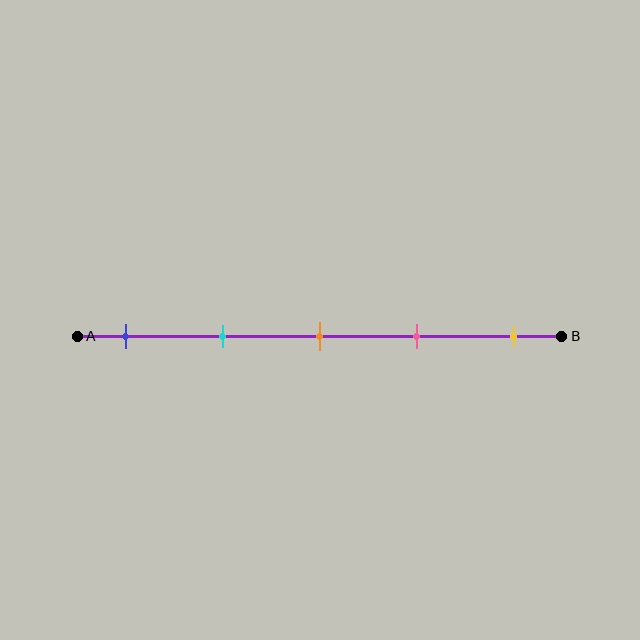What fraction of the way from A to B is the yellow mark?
The yellow mark is approximately 90% (0.9) of the way from A to B.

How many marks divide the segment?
There are 5 marks dividing the segment.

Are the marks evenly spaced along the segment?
Yes, the marks are approximately evenly spaced.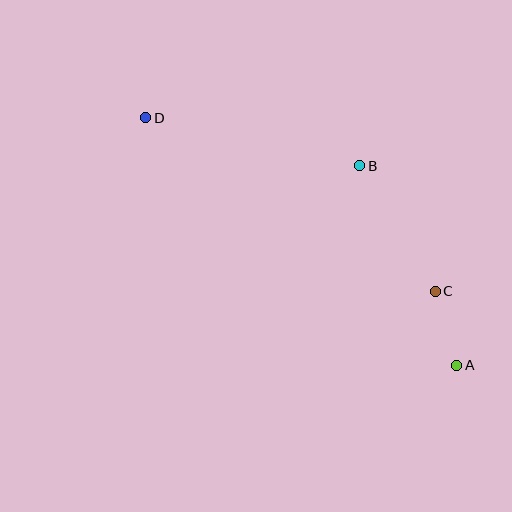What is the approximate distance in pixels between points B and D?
The distance between B and D is approximately 219 pixels.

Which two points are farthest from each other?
Points A and D are farthest from each other.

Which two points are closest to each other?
Points A and C are closest to each other.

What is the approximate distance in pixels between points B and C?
The distance between B and C is approximately 147 pixels.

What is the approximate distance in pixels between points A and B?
The distance between A and B is approximately 222 pixels.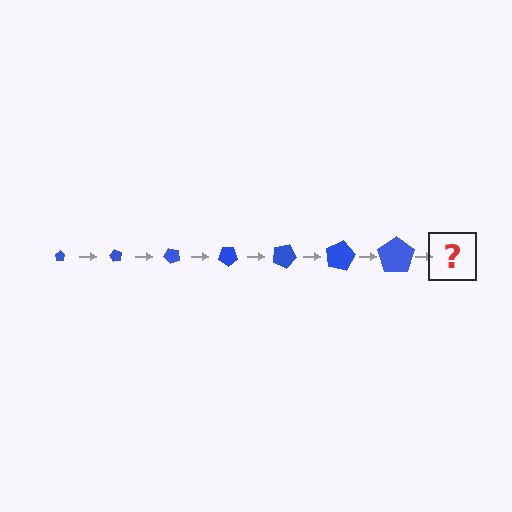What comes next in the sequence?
The next element should be a pentagon, larger than the previous one and rotated 420 degrees from the start.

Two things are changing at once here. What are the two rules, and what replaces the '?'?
The two rules are that the pentagon grows larger each step and it rotates 60 degrees each step. The '?' should be a pentagon, larger than the previous one and rotated 420 degrees from the start.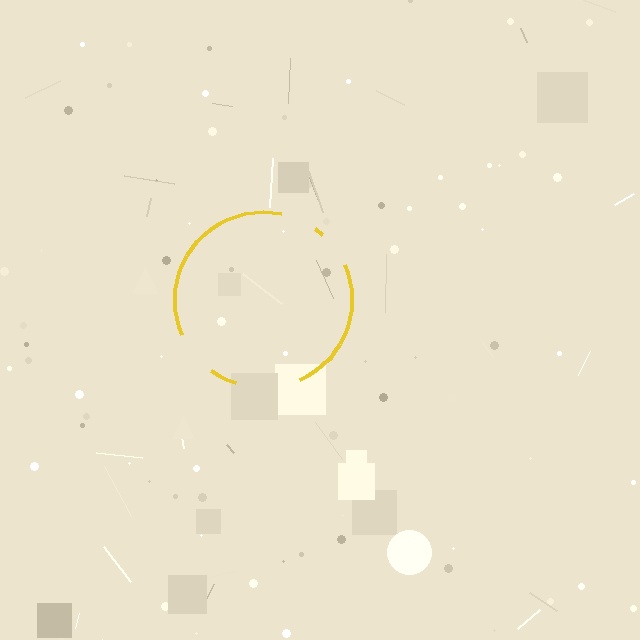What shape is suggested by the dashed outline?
The dashed outline suggests a circle.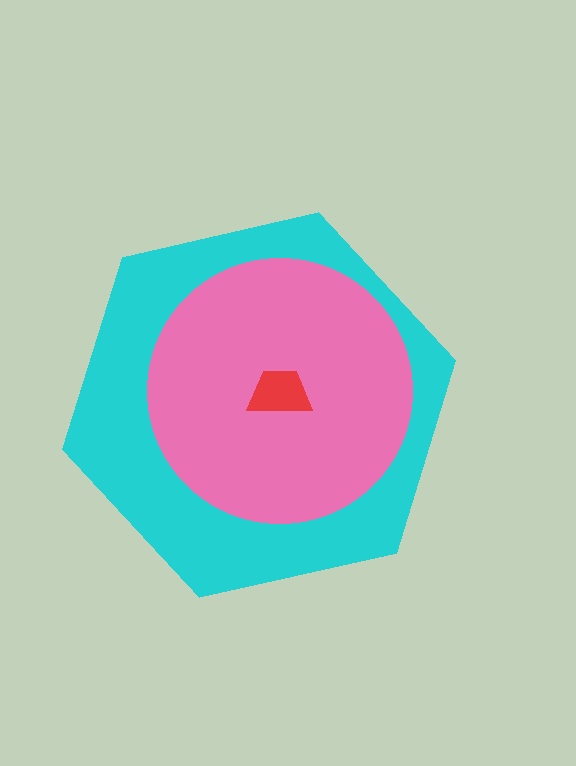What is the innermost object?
The red trapezoid.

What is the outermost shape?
The cyan hexagon.